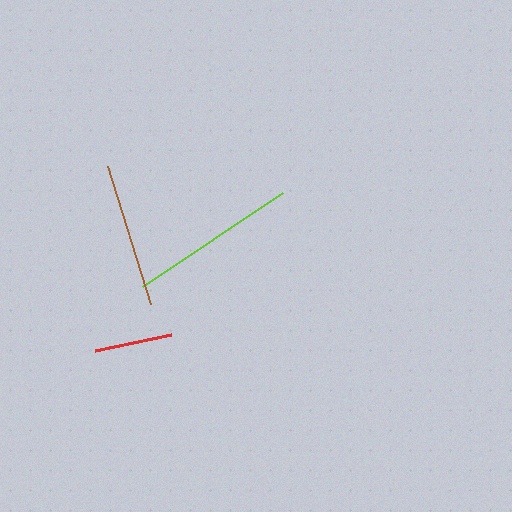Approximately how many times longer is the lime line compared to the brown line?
The lime line is approximately 1.2 times the length of the brown line.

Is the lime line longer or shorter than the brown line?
The lime line is longer than the brown line.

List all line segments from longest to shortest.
From longest to shortest: lime, brown, red.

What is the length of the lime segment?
The lime segment is approximately 169 pixels long.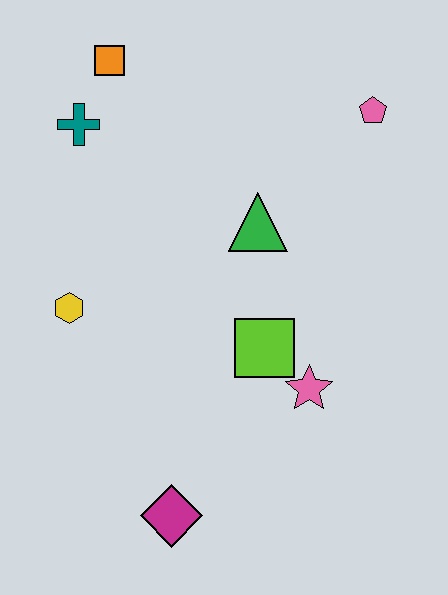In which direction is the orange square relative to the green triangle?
The orange square is above the green triangle.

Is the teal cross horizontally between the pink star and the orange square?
No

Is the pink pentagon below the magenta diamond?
No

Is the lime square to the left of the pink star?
Yes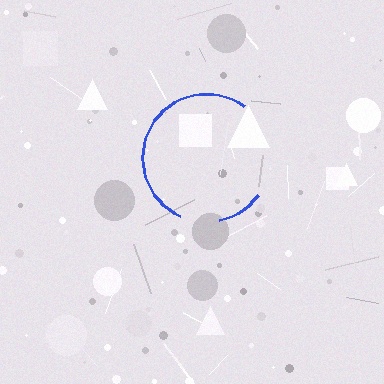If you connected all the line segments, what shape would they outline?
They would outline a circle.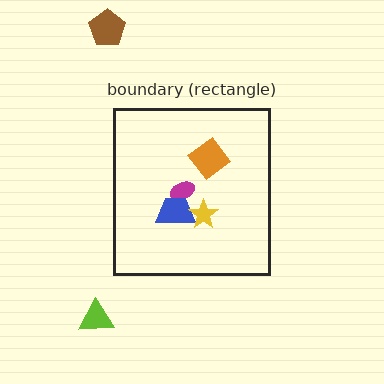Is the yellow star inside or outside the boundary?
Inside.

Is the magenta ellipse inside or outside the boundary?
Inside.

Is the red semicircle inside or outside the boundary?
Inside.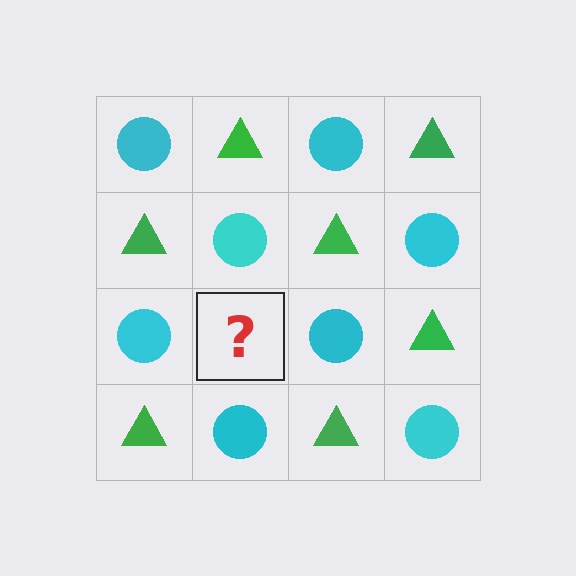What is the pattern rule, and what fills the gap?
The rule is that it alternates cyan circle and green triangle in a checkerboard pattern. The gap should be filled with a green triangle.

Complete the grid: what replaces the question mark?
The question mark should be replaced with a green triangle.